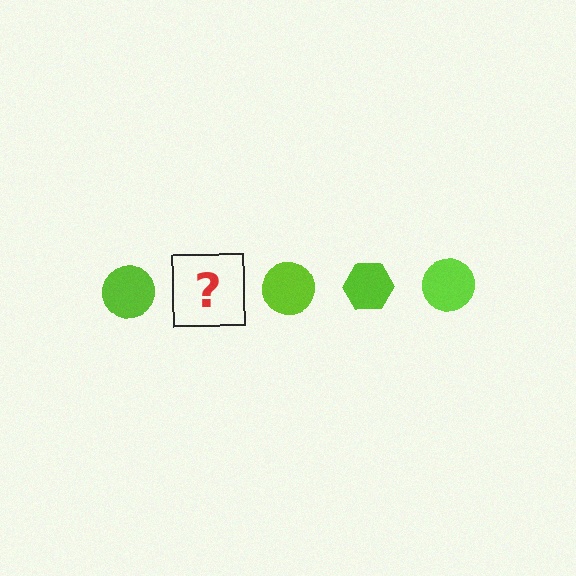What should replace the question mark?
The question mark should be replaced with a lime hexagon.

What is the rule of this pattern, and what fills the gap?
The rule is that the pattern cycles through circle, hexagon shapes in lime. The gap should be filled with a lime hexagon.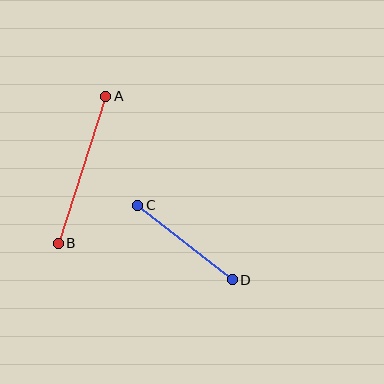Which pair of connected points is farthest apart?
Points A and B are farthest apart.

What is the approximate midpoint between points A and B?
The midpoint is at approximately (82, 170) pixels.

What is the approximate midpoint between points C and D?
The midpoint is at approximately (185, 242) pixels.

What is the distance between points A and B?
The distance is approximately 154 pixels.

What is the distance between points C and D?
The distance is approximately 121 pixels.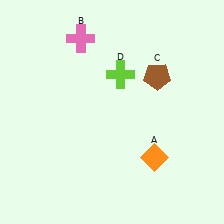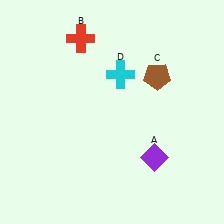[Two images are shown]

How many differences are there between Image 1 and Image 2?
There are 3 differences between the two images.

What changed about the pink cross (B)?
In Image 1, B is pink. In Image 2, it changed to red.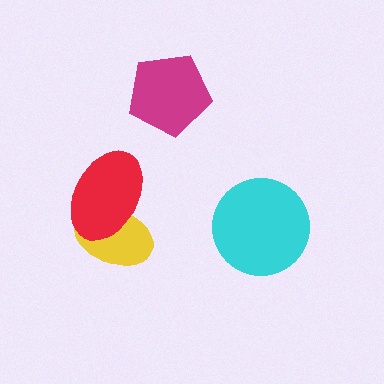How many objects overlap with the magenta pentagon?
0 objects overlap with the magenta pentagon.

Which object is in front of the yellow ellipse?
The red ellipse is in front of the yellow ellipse.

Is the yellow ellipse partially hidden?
Yes, it is partially covered by another shape.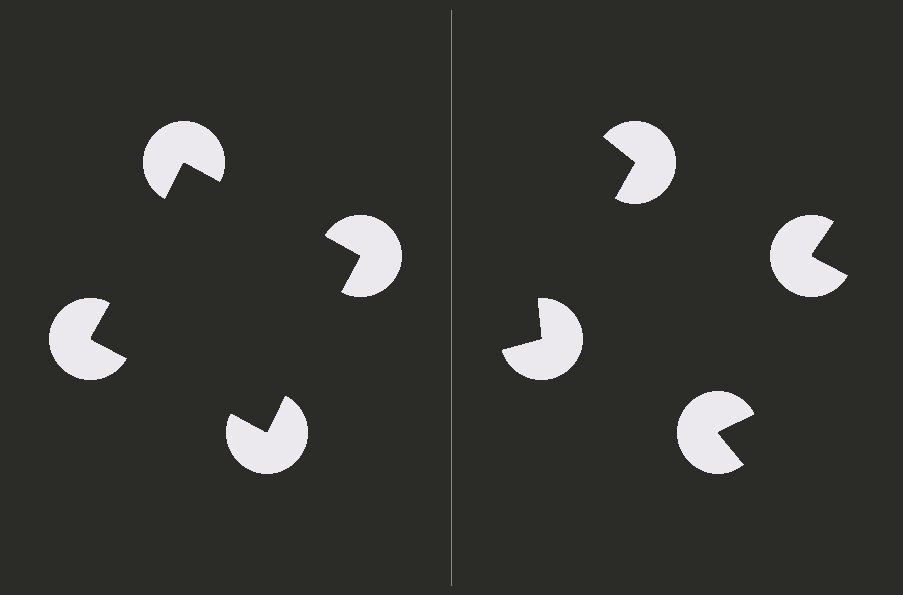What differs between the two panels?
The pac-man discs are positioned identically on both sides; only the wedge orientations differ. On the left they align to a square; on the right they are misaligned.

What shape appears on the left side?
An illusory square.